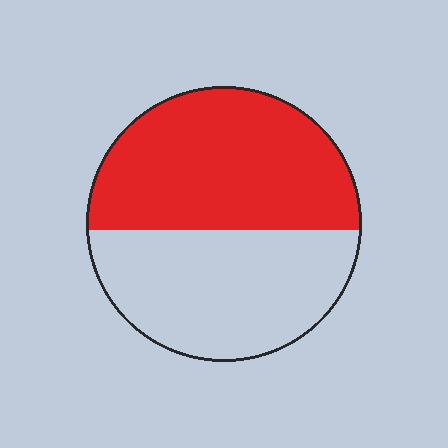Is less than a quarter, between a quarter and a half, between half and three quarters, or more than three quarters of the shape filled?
Between half and three quarters.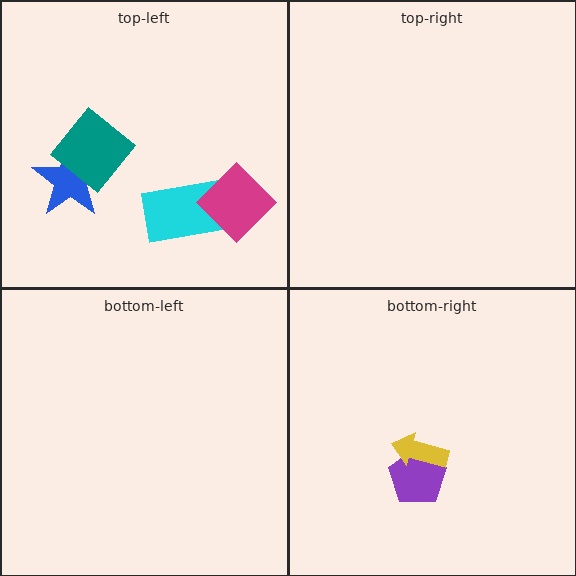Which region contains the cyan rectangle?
The top-left region.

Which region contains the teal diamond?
The top-left region.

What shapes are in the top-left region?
The cyan rectangle, the blue star, the teal diamond, the magenta diamond.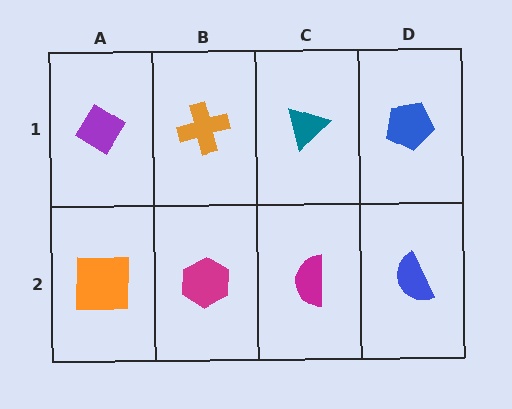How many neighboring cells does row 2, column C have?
3.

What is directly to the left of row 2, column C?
A magenta hexagon.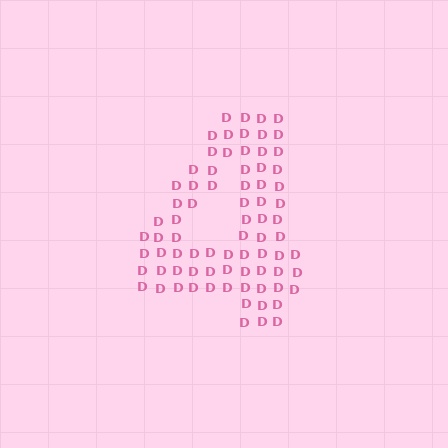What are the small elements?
The small elements are letter D's.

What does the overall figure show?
The overall figure shows the digit 4.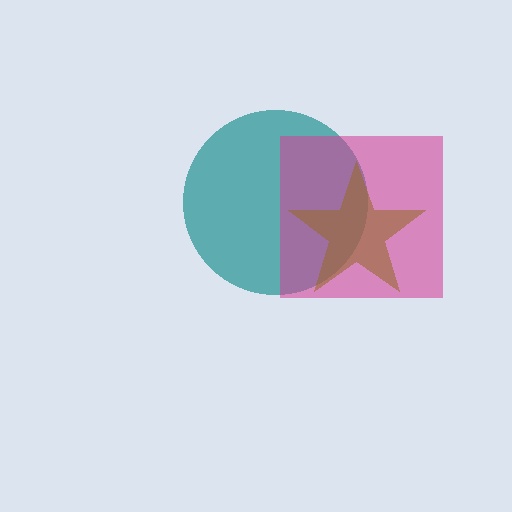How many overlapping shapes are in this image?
There are 3 overlapping shapes in the image.